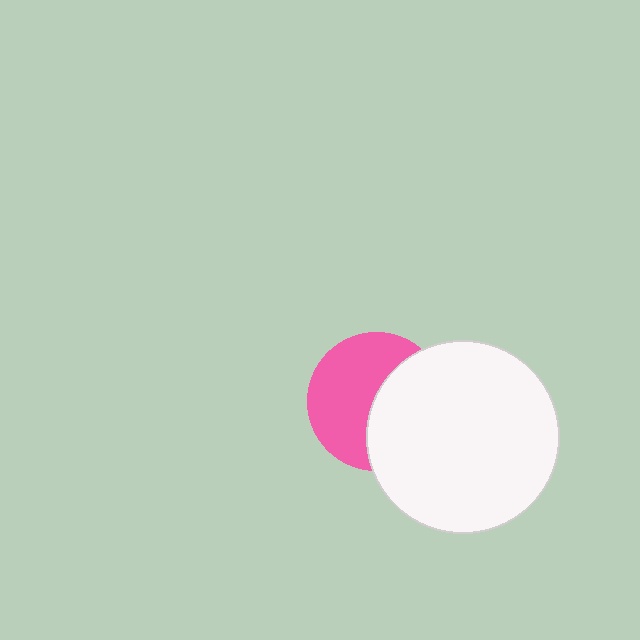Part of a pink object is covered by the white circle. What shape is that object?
It is a circle.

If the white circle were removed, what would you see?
You would see the complete pink circle.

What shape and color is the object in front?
The object in front is a white circle.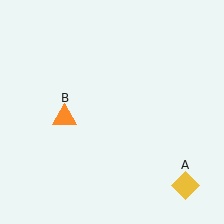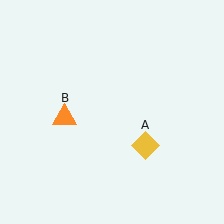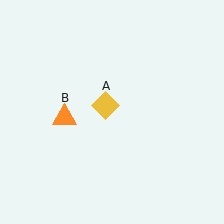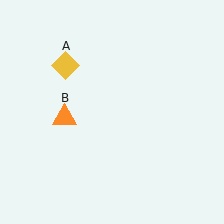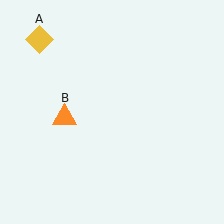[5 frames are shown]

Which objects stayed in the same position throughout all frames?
Orange triangle (object B) remained stationary.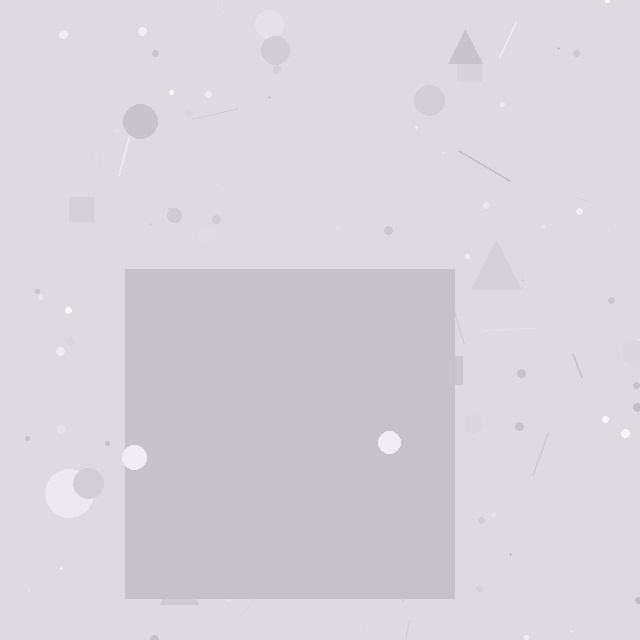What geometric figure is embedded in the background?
A square is embedded in the background.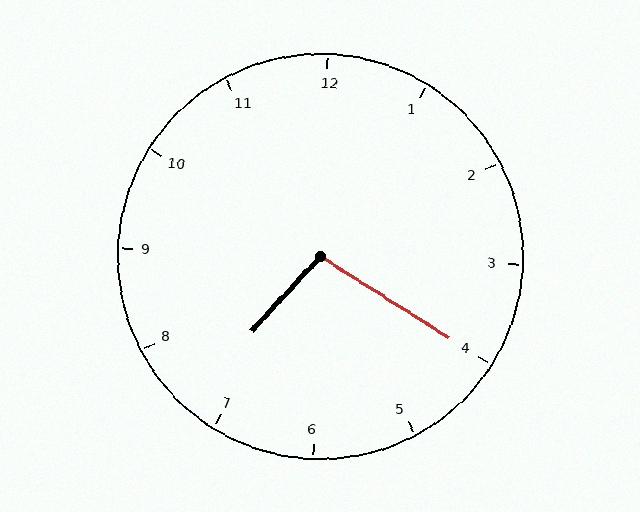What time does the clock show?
7:20.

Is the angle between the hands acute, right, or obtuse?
It is obtuse.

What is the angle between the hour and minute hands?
Approximately 100 degrees.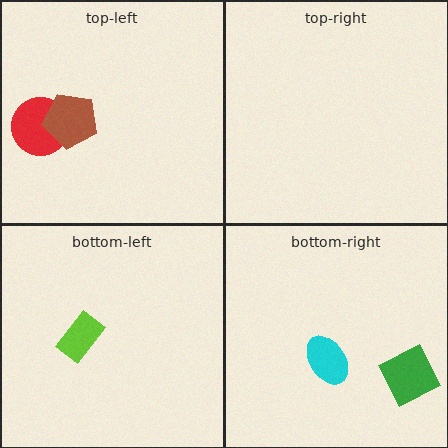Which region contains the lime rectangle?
The bottom-left region.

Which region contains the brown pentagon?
The top-left region.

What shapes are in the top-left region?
The red circle, the brown pentagon.